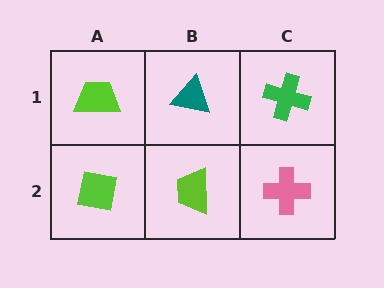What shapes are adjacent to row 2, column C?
A green cross (row 1, column C), a lime trapezoid (row 2, column B).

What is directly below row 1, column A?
A lime square.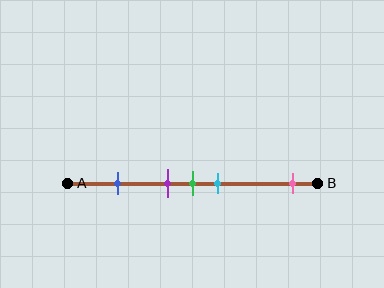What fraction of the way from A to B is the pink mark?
The pink mark is approximately 90% (0.9) of the way from A to B.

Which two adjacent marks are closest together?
The purple and green marks are the closest adjacent pair.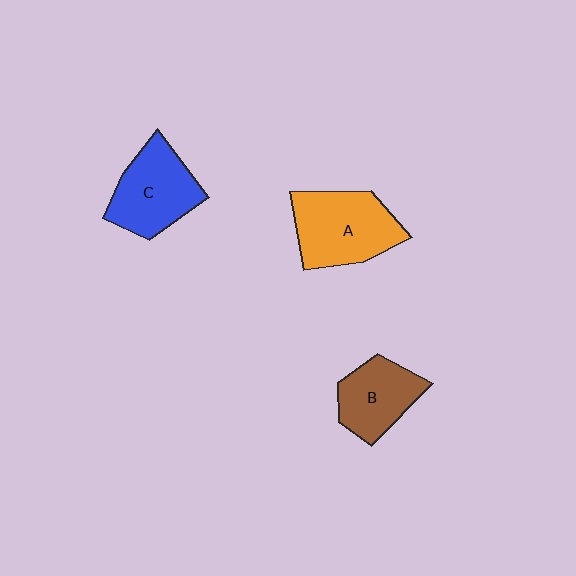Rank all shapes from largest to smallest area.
From largest to smallest: A (orange), C (blue), B (brown).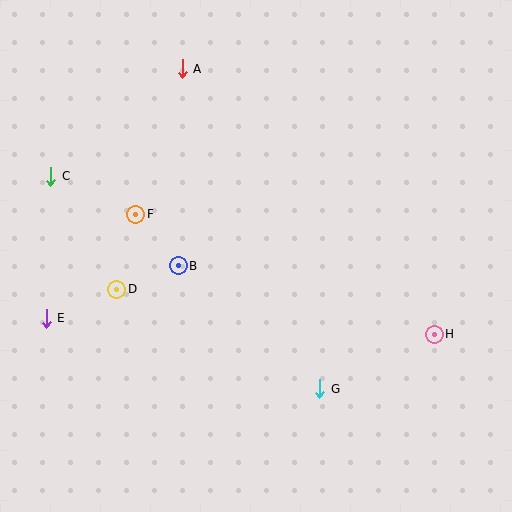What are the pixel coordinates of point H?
Point H is at (434, 334).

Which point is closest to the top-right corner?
Point A is closest to the top-right corner.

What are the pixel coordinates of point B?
Point B is at (178, 266).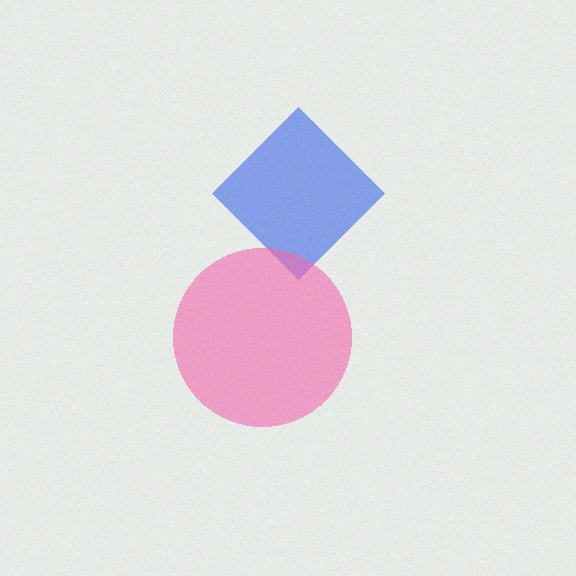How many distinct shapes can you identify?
There are 2 distinct shapes: a blue diamond, a pink circle.